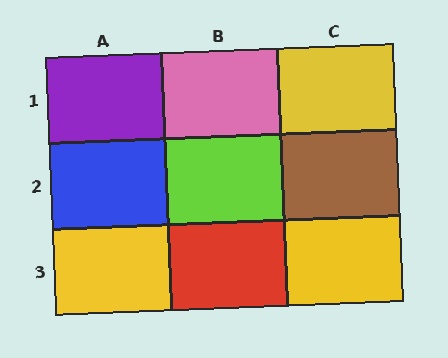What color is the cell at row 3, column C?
Yellow.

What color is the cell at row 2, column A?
Blue.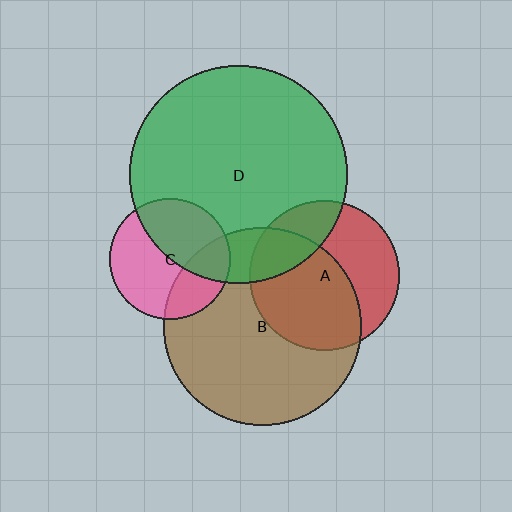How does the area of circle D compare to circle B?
Approximately 1.2 times.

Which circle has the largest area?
Circle D (green).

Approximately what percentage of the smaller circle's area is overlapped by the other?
Approximately 25%.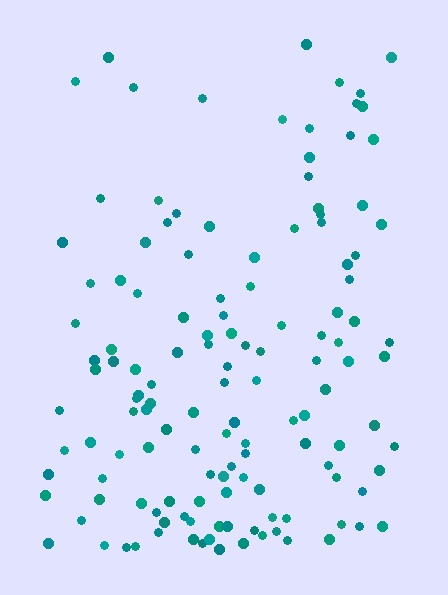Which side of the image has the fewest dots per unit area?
The top.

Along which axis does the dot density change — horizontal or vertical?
Vertical.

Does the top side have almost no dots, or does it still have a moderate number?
Still a moderate number, just noticeably fewer than the bottom.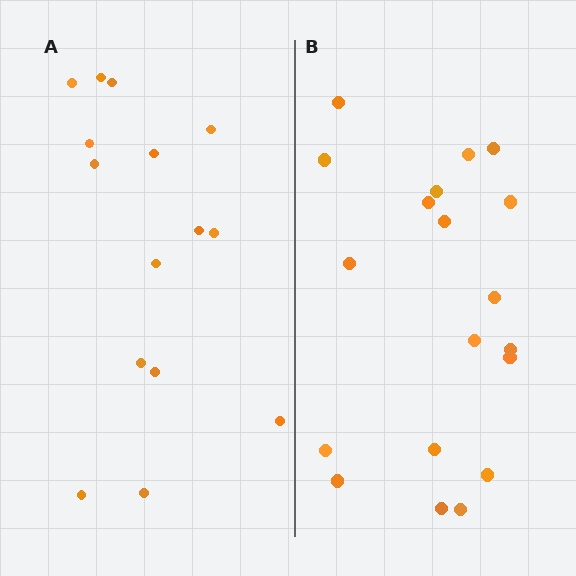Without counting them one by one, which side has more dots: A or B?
Region B (the right region) has more dots.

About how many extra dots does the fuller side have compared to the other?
Region B has about 4 more dots than region A.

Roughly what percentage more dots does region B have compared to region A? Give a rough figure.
About 25% more.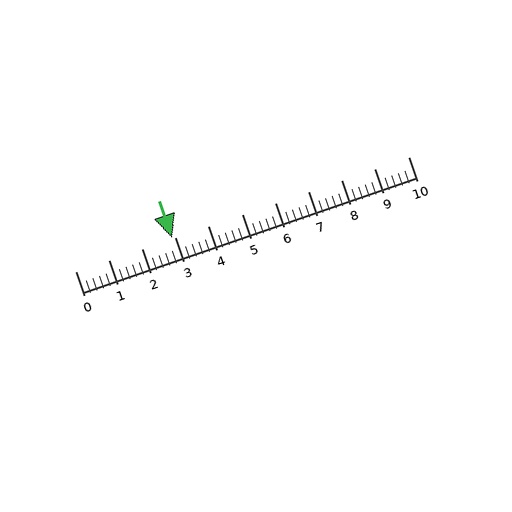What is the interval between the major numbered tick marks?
The major tick marks are spaced 1 units apart.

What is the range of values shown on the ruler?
The ruler shows values from 0 to 10.